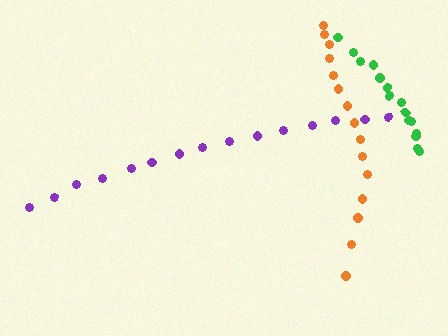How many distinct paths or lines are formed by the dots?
There are 3 distinct paths.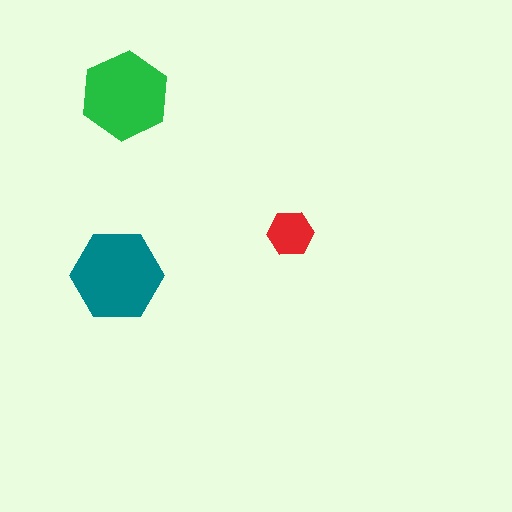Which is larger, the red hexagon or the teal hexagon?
The teal one.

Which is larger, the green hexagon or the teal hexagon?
The teal one.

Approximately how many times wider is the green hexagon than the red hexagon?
About 2 times wider.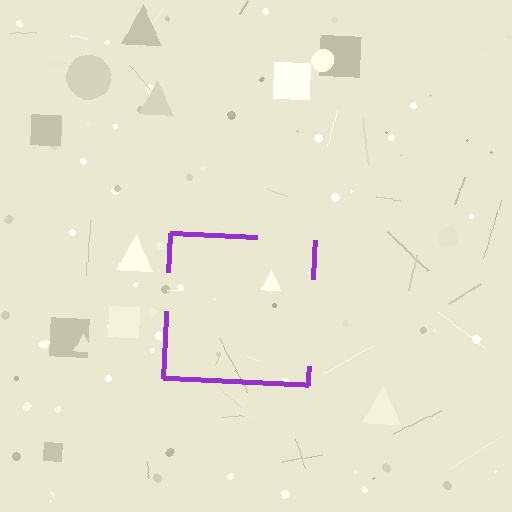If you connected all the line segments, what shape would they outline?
They would outline a square.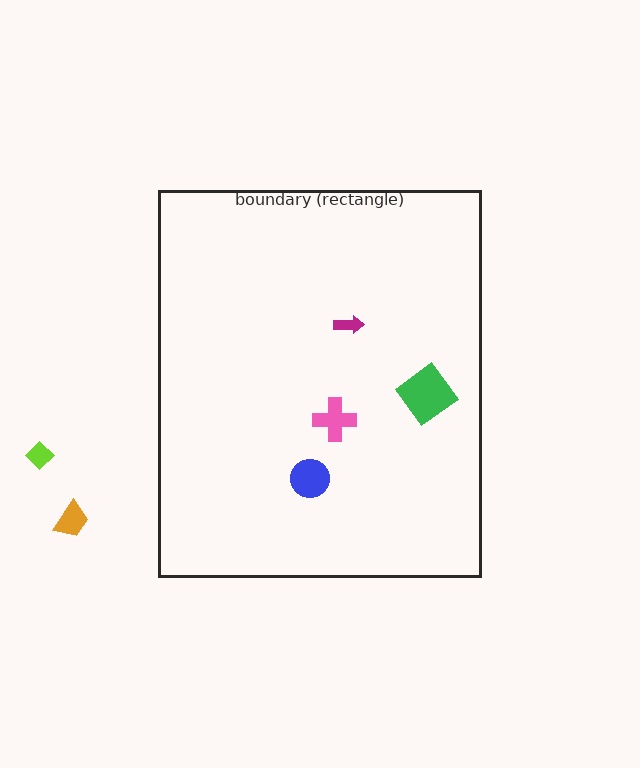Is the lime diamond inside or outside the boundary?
Outside.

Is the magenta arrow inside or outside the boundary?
Inside.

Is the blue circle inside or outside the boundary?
Inside.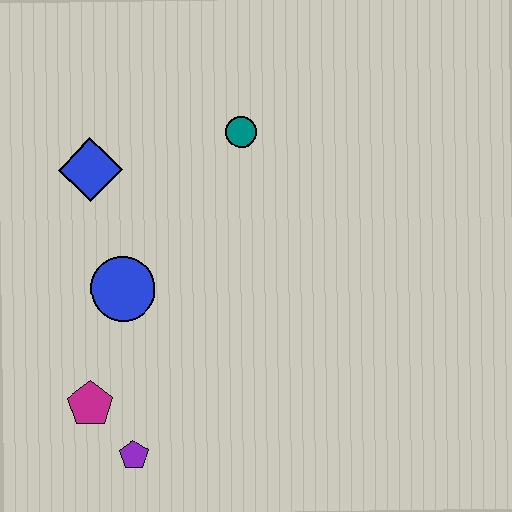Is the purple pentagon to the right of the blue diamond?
Yes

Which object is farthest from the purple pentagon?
The teal circle is farthest from the purple pentagon.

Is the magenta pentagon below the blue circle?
Yes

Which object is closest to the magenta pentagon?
The purple pentagon is closest to the magenta pentagon.